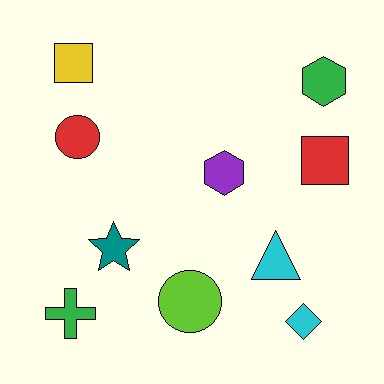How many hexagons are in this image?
There are 2 hexagons.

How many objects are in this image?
There are 10 objects.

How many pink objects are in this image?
There are no pink objects.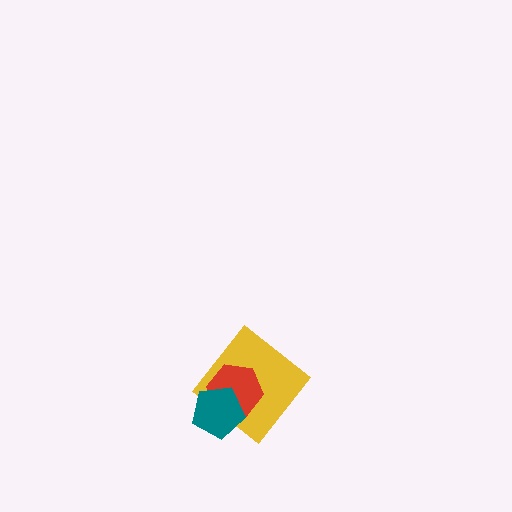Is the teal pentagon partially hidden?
No, no other shape covers it.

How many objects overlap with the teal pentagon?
2 objects overlap with the teal pentagon.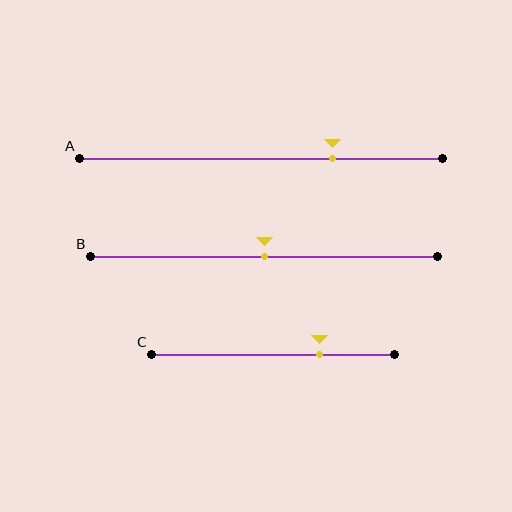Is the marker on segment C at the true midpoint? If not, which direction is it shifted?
No, the marker on segment C is shifted to the right by about 19% of the segment length.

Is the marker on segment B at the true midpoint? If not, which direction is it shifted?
Yes, the marker on segment B is at the true midpoint.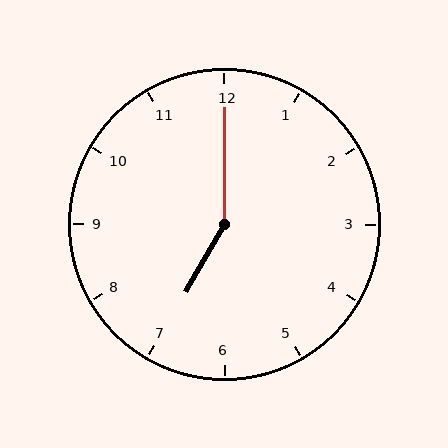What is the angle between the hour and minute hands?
Approximately 150 degrees.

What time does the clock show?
7:00.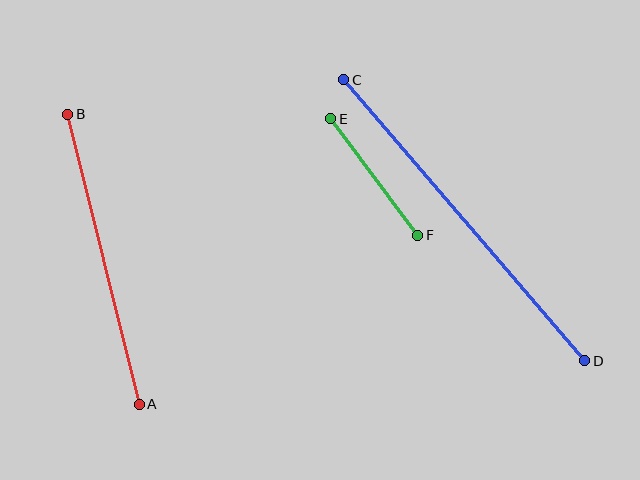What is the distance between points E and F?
The distance is approximately 145 pixels.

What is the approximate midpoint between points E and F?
The midpoint is at approximately (374, 177) pixels.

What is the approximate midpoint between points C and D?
The midpoint is at approximately (464, 220) pixels.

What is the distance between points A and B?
The distance is approximately 299 pixels.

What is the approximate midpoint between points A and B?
The midpoint is at approximately (103, 259) pixels.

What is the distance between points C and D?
The distance is approximately 370 pixels.